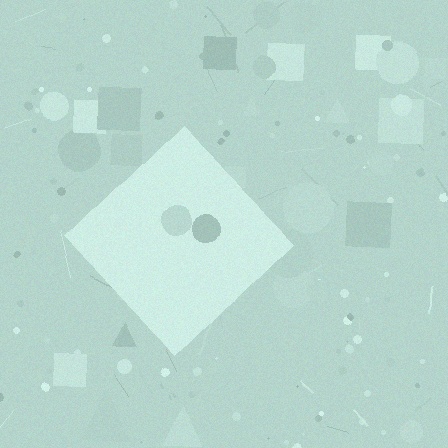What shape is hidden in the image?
A diamond is hidden in the image.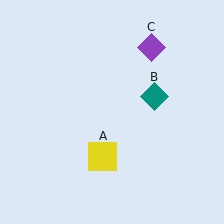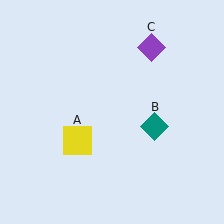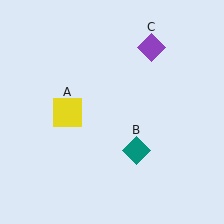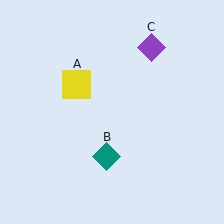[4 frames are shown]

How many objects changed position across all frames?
2 objects changed position: yellow square (object A), teal diamond (object B).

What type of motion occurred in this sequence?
The yellow square (object A), teal diamond (object B) rotated clockwise around the center of the scene.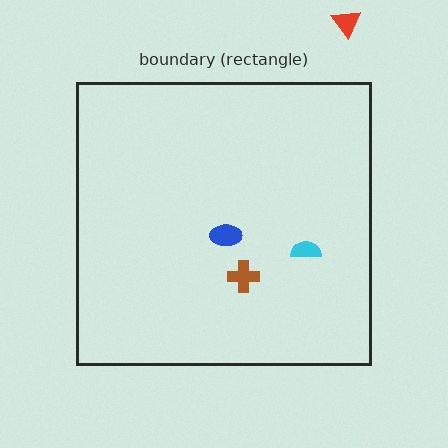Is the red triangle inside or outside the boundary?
Outside.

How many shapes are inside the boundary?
3 inside, 1 outside.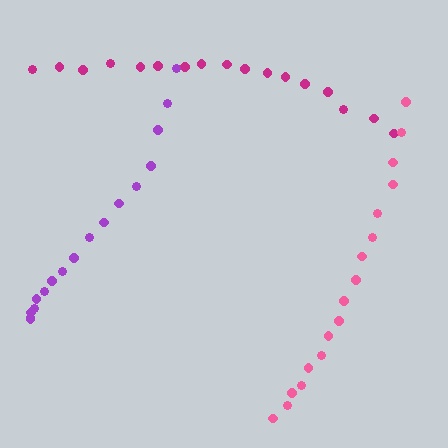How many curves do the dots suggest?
There are 3 distinct paths.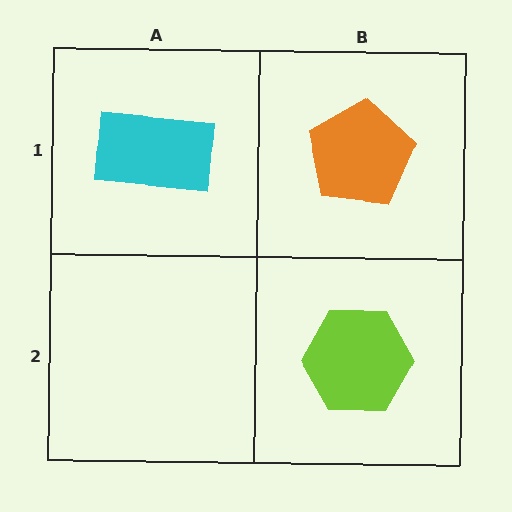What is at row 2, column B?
A lime hexagon.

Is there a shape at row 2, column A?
No, that cell is empty.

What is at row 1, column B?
An orange pentagon.